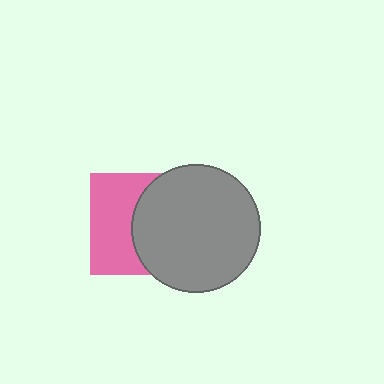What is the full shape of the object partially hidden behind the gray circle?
The partially hidden object is a pink square.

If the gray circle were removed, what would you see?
You would see the complete pink square.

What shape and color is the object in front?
The object in front is a gray circle.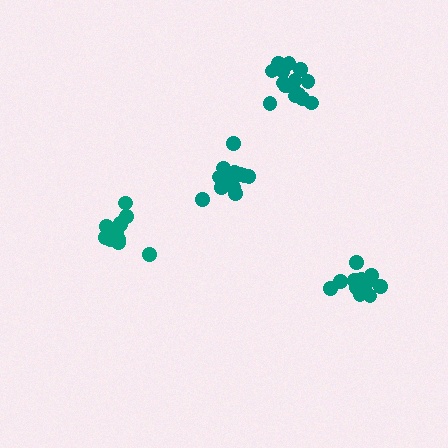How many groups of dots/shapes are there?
There are 4 groups.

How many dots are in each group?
Group 1: 16 dots, Group 2: 12 dots, Group 3: 15 dots, Group 4: 14 dots (57 total).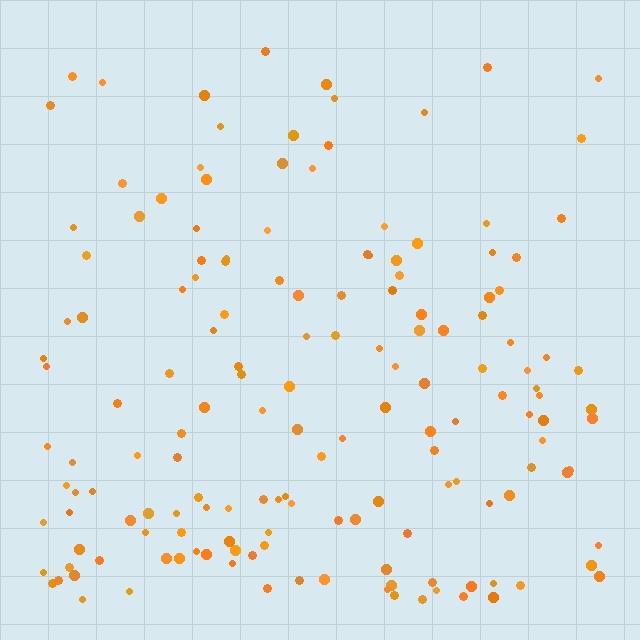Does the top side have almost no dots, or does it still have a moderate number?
Still a moderate number, just noticeably fewer than the bottom.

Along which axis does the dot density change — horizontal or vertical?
Vertical.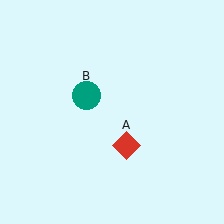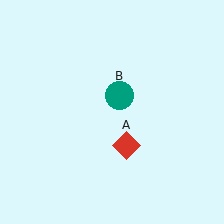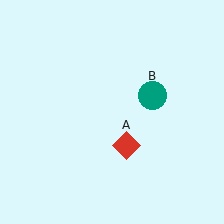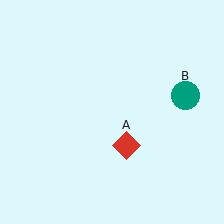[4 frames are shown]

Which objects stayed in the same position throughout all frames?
Red diamond (object A) remained stationary.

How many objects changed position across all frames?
1 object changed position: teal circle (object B).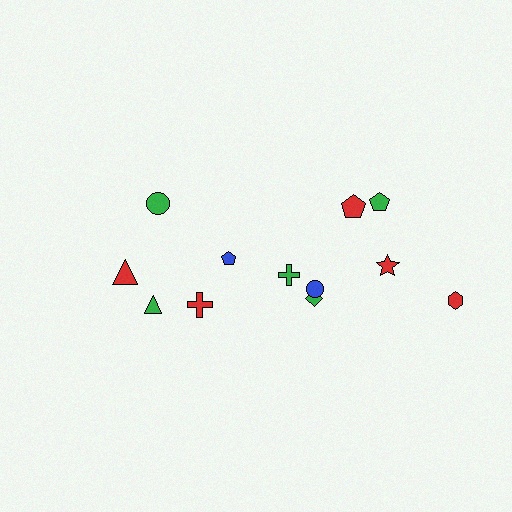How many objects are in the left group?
There are 5 objects.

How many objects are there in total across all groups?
There are 12 objects.